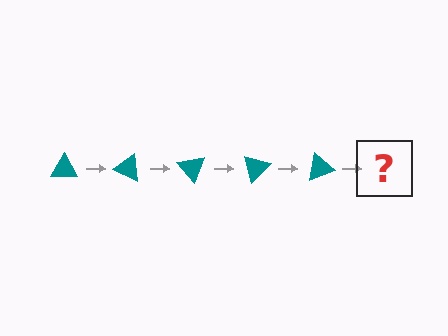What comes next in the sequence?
The next element should be a teal triangle rotated 125 degrees.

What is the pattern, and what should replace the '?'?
The pattern is that the triangle rotates 25 degrees each step. The '?' should be a teal triangle rotated 125 degrees.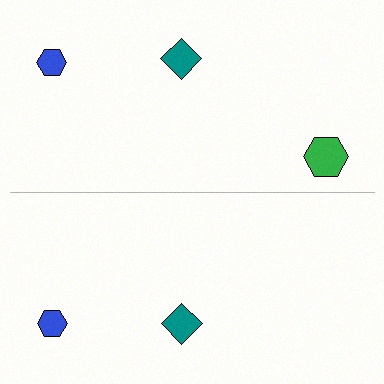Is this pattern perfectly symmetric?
No, the pattern is not perfectly symmetric. A green hexagon is missing from the bottom side.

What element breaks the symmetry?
A green hexagon is missing from the bottom side.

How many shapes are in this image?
There are 5 shapes in this image.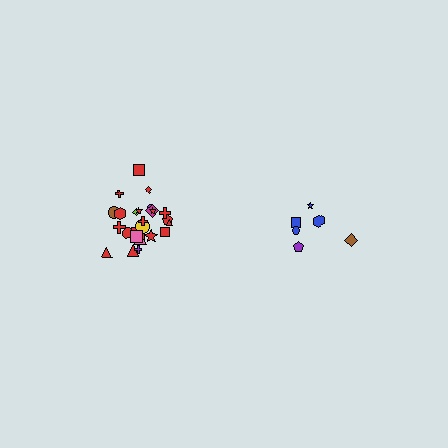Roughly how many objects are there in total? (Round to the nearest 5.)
Roughly 30 objects in total.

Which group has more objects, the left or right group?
The left group.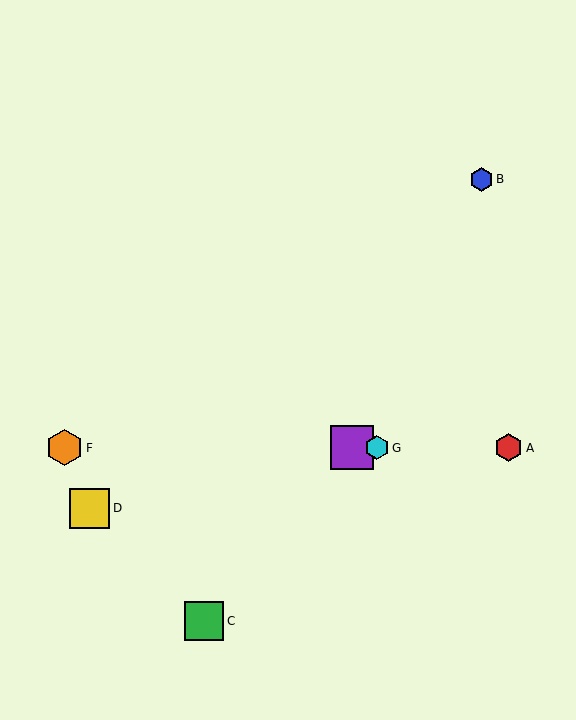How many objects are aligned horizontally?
4 objects (A, E, F, G) are aligned horizontally.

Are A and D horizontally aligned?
No, A is at y≈448 and D is at y≈508.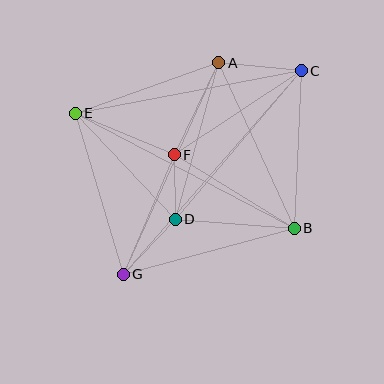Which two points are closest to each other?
Points D and F are closest to each other.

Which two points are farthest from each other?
Points C and G are farthest from each other.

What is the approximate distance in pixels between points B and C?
The distance between B and C is approximately 158 pixels.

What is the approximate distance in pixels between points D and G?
The distance between D and G is approximately 75 pixels.